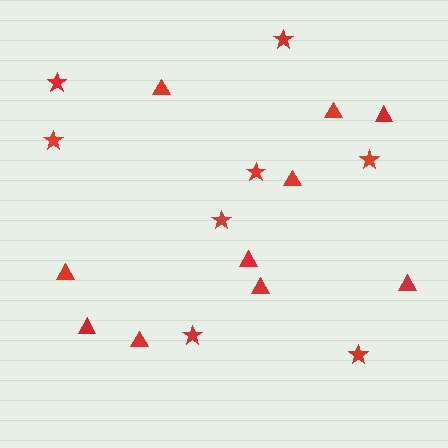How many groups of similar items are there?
There are 2 groups: one group of stars (8) and one group of triangles (10).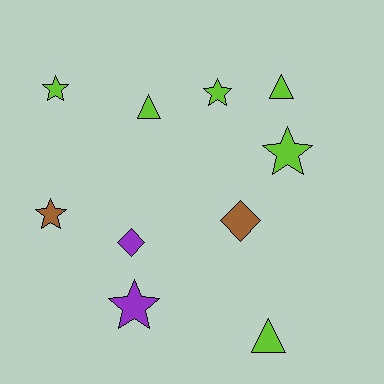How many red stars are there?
There are no red stars.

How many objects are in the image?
There are 10 objects.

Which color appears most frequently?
Lime, with 6 objects.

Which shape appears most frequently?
Star, with 5 objects.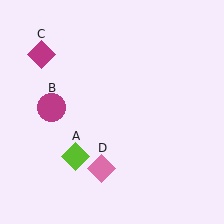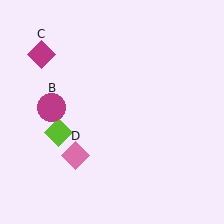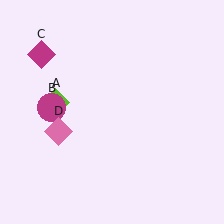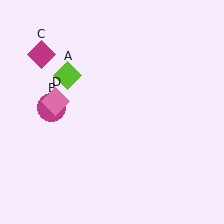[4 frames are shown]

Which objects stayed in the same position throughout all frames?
Magenta circle (object B) and magenta diamond (object C) remained stationary.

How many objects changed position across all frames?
2 objects changed position: lime diamond (object A), pink diamond (object D).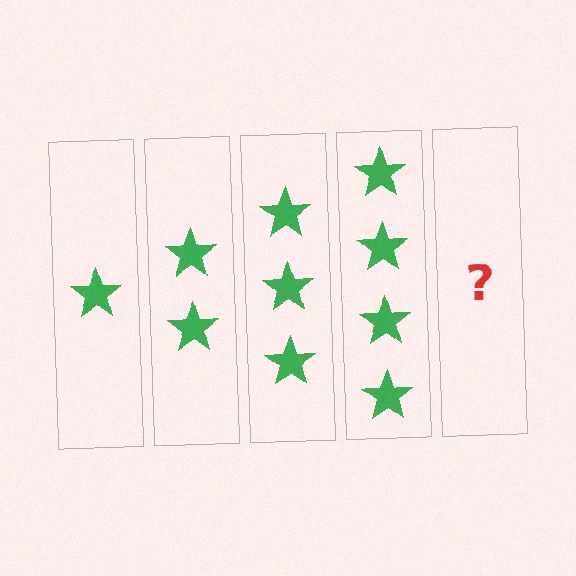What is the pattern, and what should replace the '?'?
The pattern is that each step adds one more star. The '?' should be 5 stars.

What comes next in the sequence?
The next element should be 5 stars.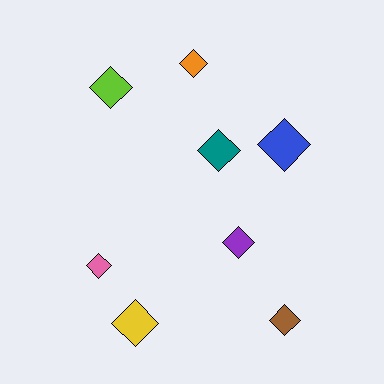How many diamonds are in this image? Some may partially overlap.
There are 8 diamonds.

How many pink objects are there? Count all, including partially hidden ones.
There is 1 pink object.